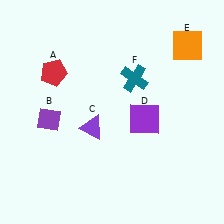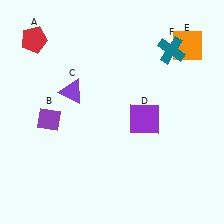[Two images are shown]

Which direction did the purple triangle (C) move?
The purple triangle (C) moved up.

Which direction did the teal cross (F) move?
The teal cross (F) moved right.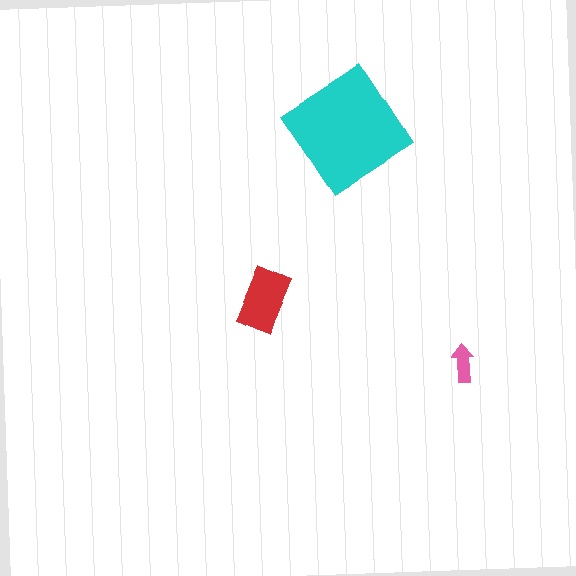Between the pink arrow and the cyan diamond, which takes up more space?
The cyan diamond.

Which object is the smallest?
The pink arrow.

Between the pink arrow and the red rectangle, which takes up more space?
The red rectangle.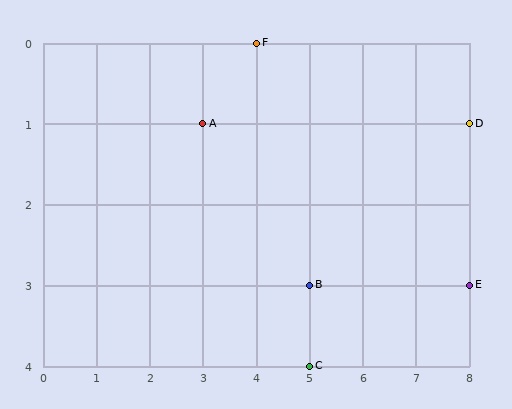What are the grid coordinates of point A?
Point A is at grid coordinates (3, 1).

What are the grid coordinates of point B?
Point B is at grid coordinates (5, 3).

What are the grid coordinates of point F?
Point F is at grid coordinates (4, 0).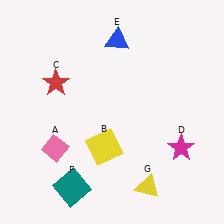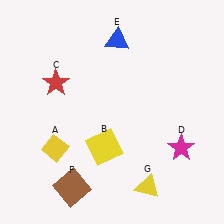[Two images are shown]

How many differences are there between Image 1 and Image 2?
There are 2 differences between the two images.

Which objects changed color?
A changed from pink to yellow. F changed from teal to brown.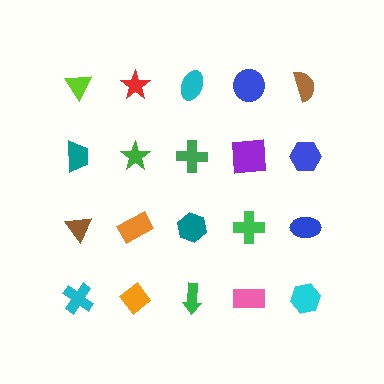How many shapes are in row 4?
5 shapes.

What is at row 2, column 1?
A teal trapezoid.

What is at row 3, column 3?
A teal hexagon.